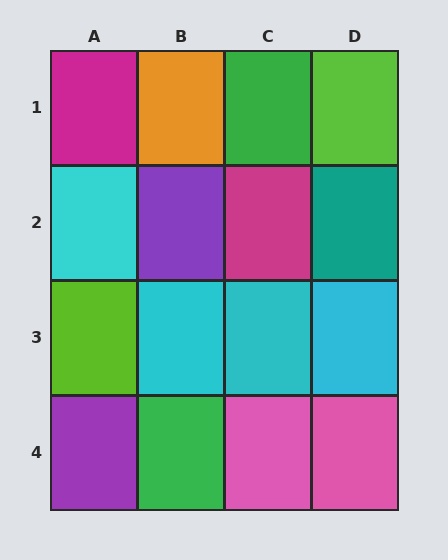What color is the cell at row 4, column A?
Purple.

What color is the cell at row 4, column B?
Green.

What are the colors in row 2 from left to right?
Cyan, purple, magenta, teal.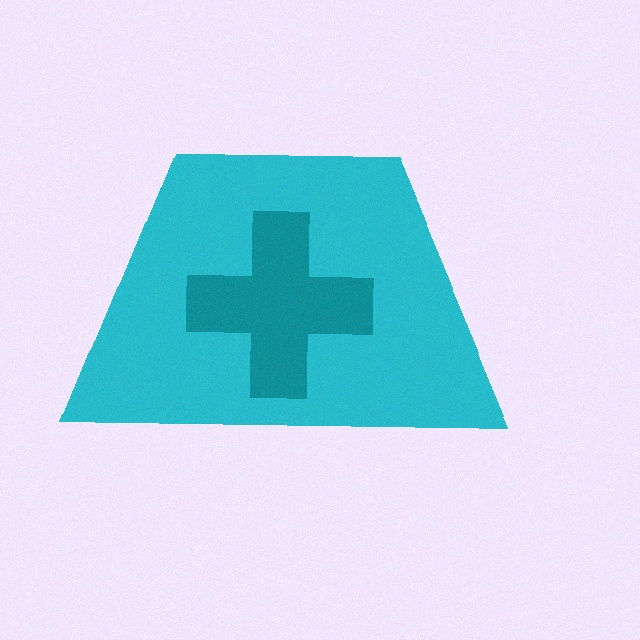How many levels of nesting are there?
2.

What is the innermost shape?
The teal cross.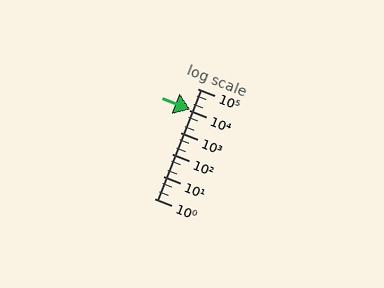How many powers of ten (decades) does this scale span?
The scale spans 5 decades, from 1 to 100000.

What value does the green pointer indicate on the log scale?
The pointer indicates approximately 11000.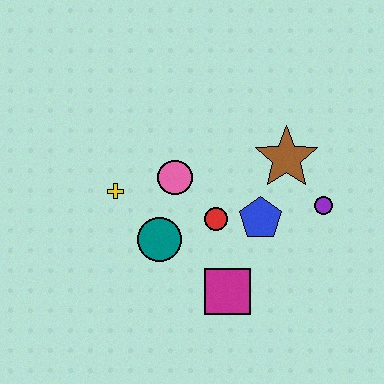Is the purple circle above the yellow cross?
No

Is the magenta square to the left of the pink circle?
No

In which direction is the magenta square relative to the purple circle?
The magenta square is to the left of the purple circle.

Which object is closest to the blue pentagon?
The red circle is closest to the blue pentagon.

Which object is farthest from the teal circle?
The purple circle is farthest from the teal circle.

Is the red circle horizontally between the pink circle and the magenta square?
Yes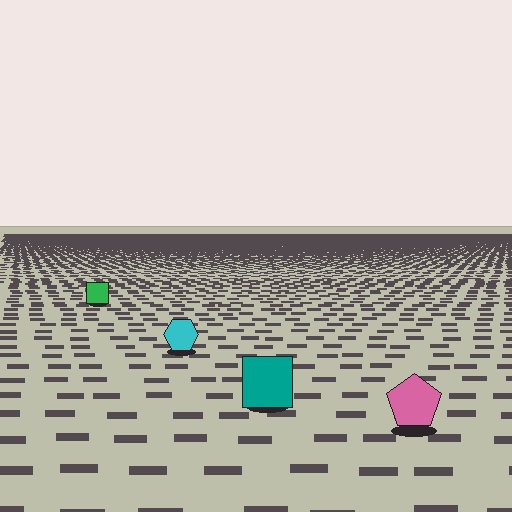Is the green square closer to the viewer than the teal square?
No. The teal square is closer — you can tell from the texture gradient: the ground texture is coarser near it.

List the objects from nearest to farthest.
From nearest to farthest: the pink pentagon, the teal square, the cyan hexagon, the green square.